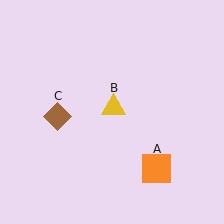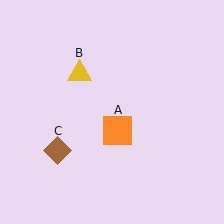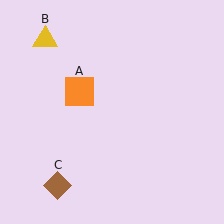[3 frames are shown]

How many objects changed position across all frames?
3 objects changed position: orange square (object A), yellow triangle (object B), brown diamond (object C).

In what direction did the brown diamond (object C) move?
The brown diamond (object C) moved down.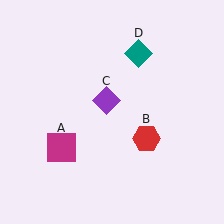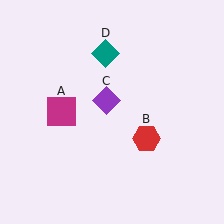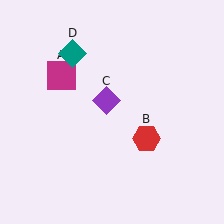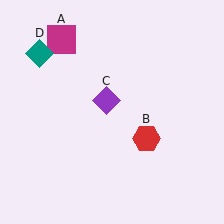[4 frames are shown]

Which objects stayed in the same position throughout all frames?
Red hexagon (object B) and purple diamond (object C) remained stationary.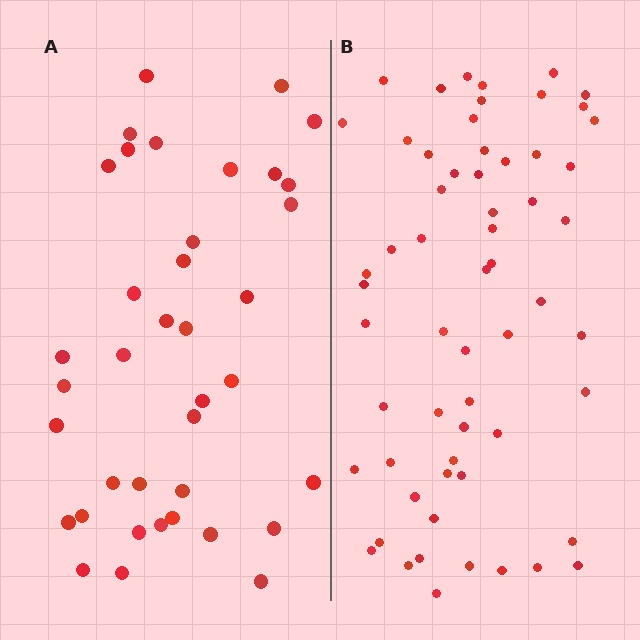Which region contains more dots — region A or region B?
Region B (the right region) has more dots.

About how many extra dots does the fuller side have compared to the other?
Region B has approximately 20 more dots than region A.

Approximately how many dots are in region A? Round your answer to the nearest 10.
About 40 dots. (The exact count is 38, which rounds to 40.)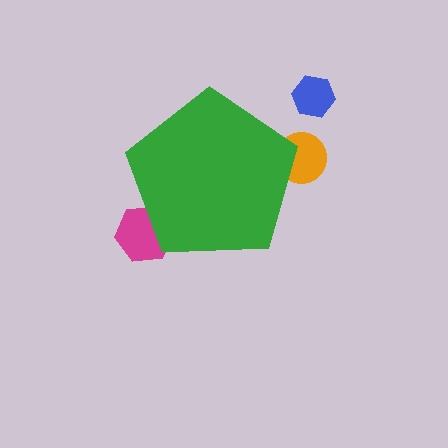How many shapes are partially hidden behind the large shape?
2 shapes are partially hidden.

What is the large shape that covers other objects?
A green pentagon.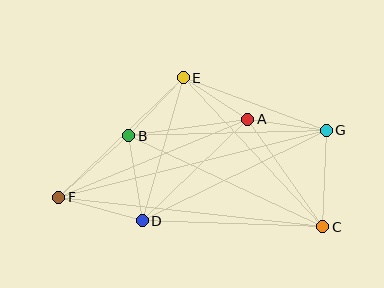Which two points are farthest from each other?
Points F and G are farthest from each other.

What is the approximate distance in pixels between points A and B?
The distance between A and B is approximately 120 pixels.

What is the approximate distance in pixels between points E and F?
The distance between E and F is approximately 172 pixels.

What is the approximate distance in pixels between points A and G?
The distance between A and G is approximately 79 pixels.